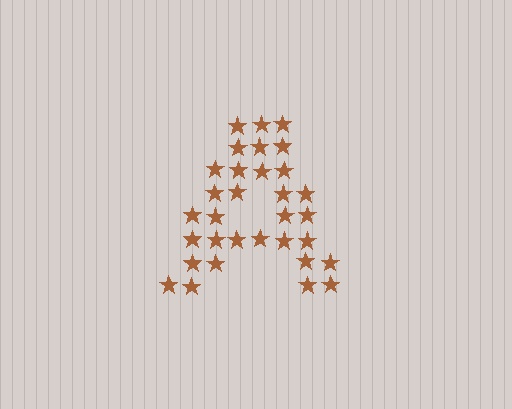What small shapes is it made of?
It is made of small stars.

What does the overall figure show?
The overall figure shows the letter A.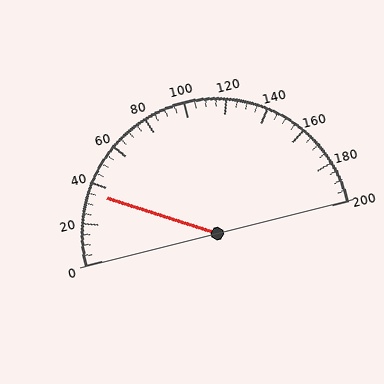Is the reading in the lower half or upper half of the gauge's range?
The reading is in the lower half of the range (0 to 200).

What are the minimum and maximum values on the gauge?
The gauge ranges from 0 to 200.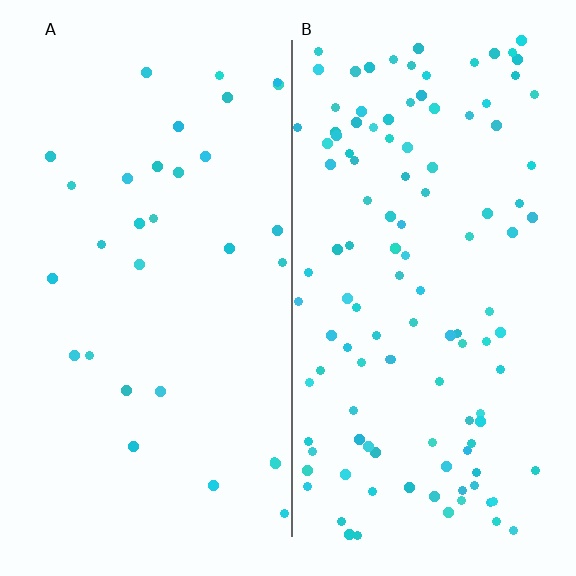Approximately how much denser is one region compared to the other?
Approximately 3.8× — region B over region A.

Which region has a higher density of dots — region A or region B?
B (the right).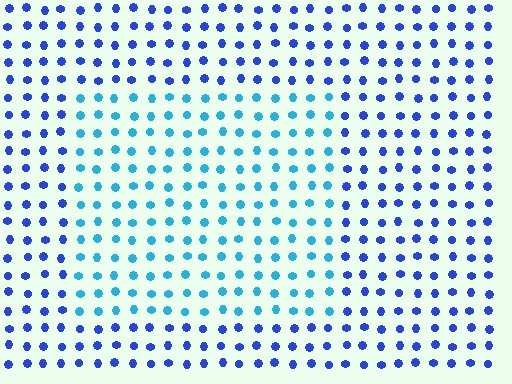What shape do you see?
I see a rectangle.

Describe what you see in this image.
The image is filled with small blue elements in a uniform arrangement. A rectangle-shaped region is visible where the elements are tinted to a slightly different hue, forming a subtle color boundary.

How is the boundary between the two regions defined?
The boundary is defined purely by a slight shift in hue (about 37 degrees). Spacing, size, and orientation are identical on both sides.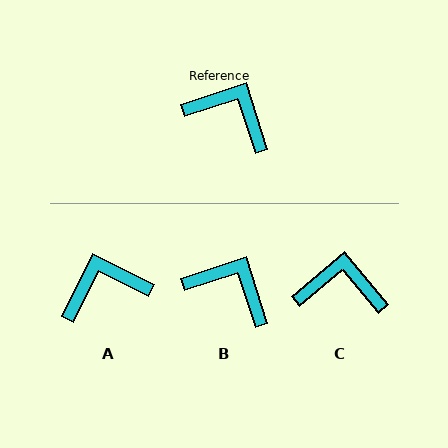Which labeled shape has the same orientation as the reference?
B.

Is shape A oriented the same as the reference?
No, it is off by about 46 degrees.